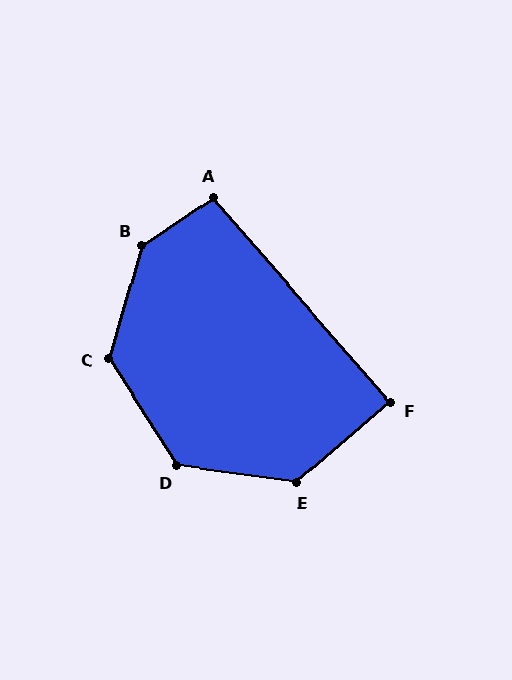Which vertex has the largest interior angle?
B, at approximately 140 degrees.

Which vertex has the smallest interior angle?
F, at approximately 90 degrees.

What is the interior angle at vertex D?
Approximately 131 degrees (obtuse).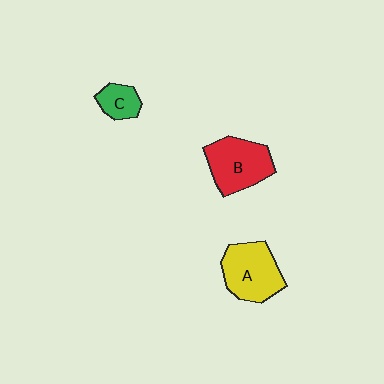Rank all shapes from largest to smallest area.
From largest to smallest: A (yellow), B (red), C (green).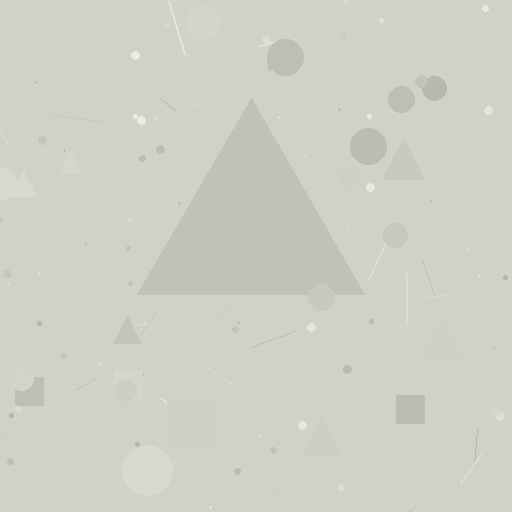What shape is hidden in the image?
A triangle is hidden in the image.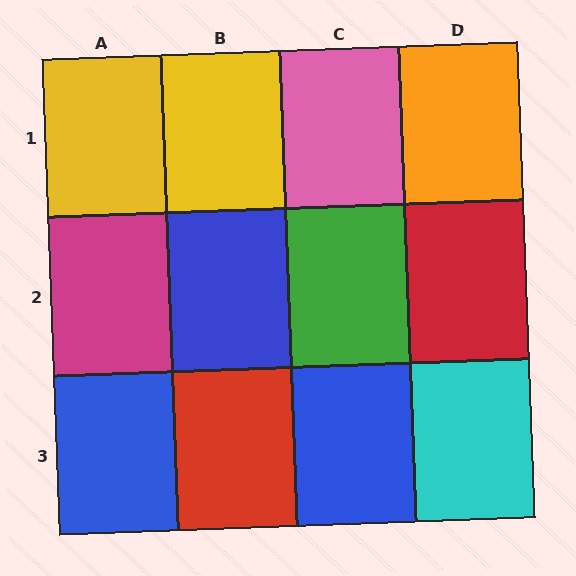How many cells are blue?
3 cells are blue.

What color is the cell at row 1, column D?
Orange.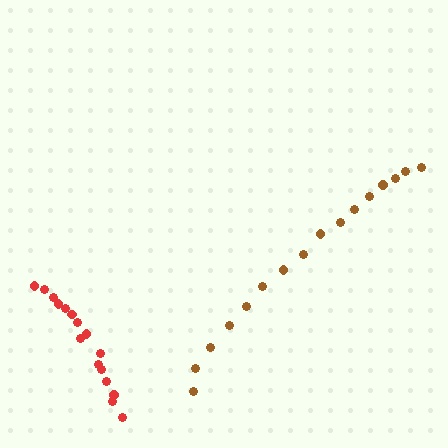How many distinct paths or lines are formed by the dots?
There are 2 distinct paths.